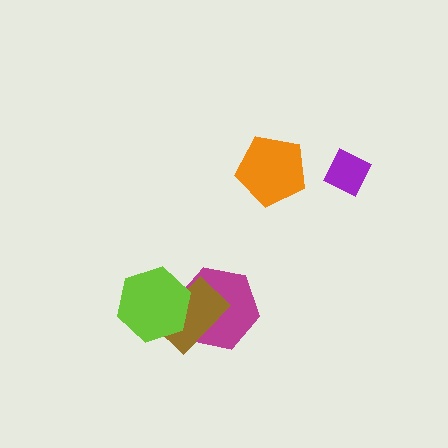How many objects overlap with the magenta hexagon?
2 objects overlap with the magenta hexagon.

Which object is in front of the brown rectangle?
The lime hexagon is in front of the brown rectangle.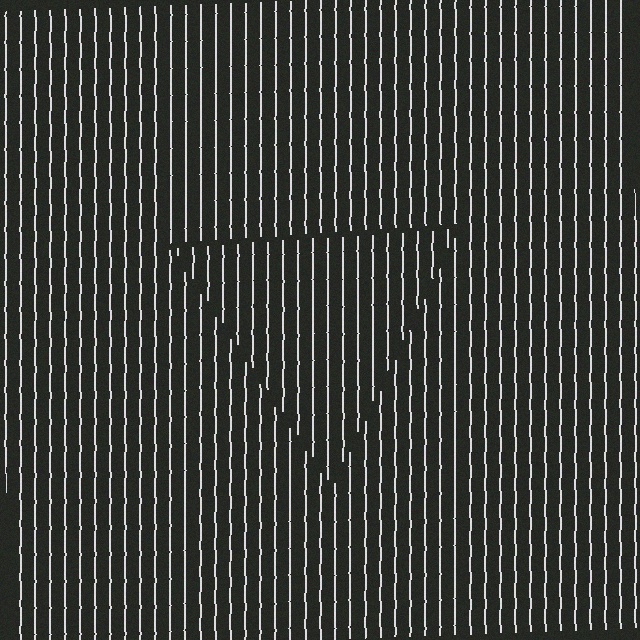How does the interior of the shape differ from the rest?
The interior of the shape contains the same grating, shifted by half a period — the contour is defined by the phase discontinuity where line-ends from the inner and outer gratings abut.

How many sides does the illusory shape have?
3 sides — the line-ends trace a triangle.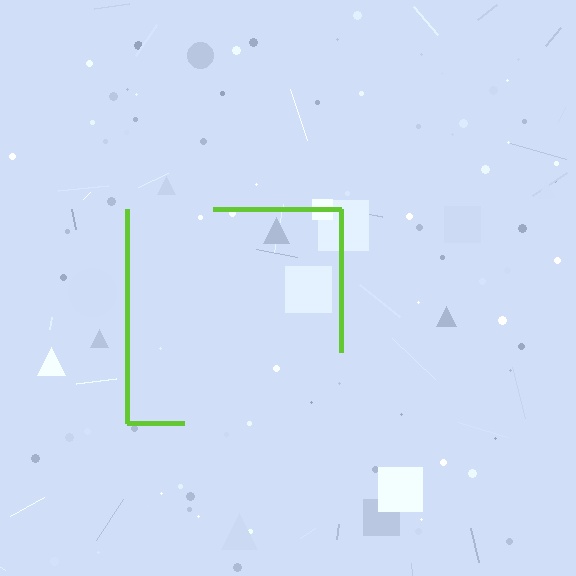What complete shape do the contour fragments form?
The contour fragments form a square.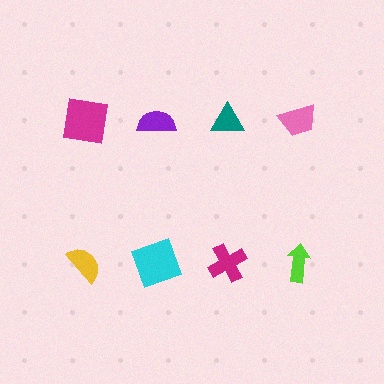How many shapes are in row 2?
4 shapes.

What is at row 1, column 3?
A teal triangle.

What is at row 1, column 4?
A pink trapezoid.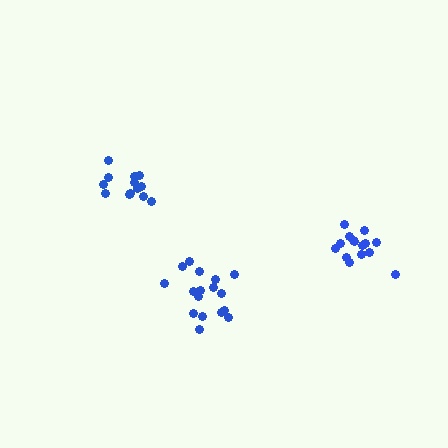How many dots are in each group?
Group 1: 13 dots, Group 2: 17 dots, Group 3: 15 dots (45 total).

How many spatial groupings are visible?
There are 3 spatial groupings.